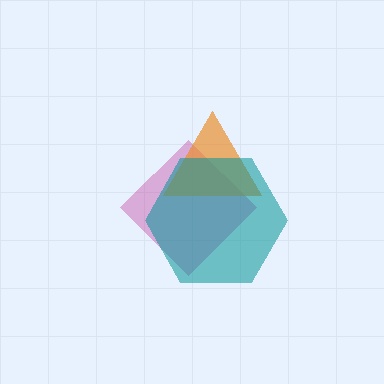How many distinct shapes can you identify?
There are 3 distinct shapes: a magenta diamond, an orange triangle, a teal hexagon.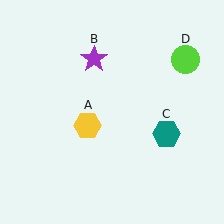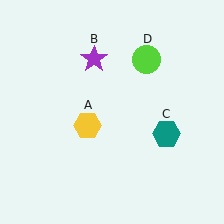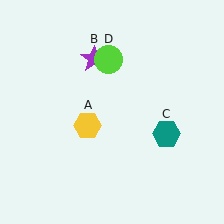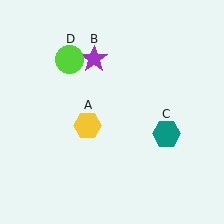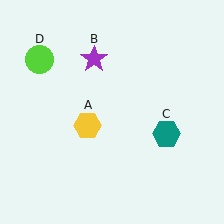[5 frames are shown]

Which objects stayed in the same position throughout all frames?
Yellow hexagon (object A) and purple star (object B) and teal hexagon (object C) remained stationary.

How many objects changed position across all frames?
1 object changed position: lime circle (object D).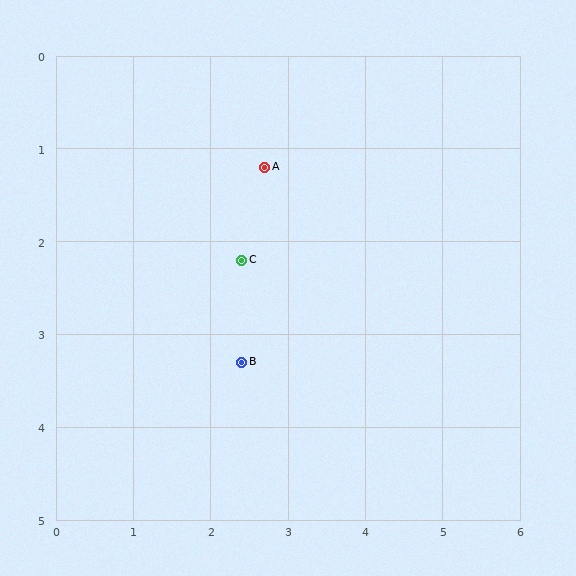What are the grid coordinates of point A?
Point A is at approximately (2.7, 1.2).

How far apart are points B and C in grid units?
Points B and C are about 1.1 grid units apart.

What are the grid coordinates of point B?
Point B is at approximately (2.4, 3.3).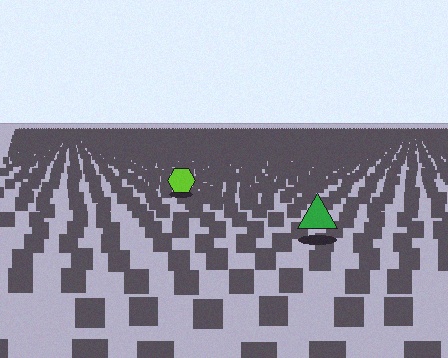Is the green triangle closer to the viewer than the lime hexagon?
Yes. The green triangle is closer — you can tell from the texture gradient: the ground texture is coarser near it.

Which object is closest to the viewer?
The green triangle is closest. The texture marks near it are larger and more spread out.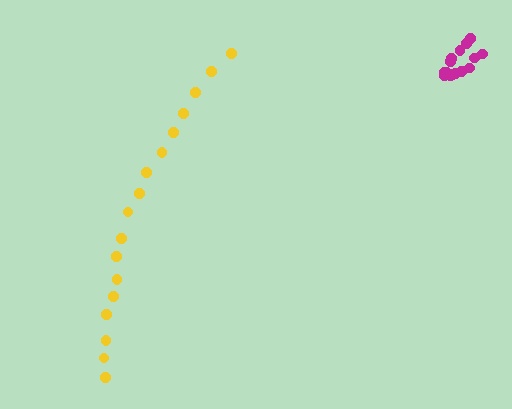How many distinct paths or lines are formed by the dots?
There are 2 distinct paths.